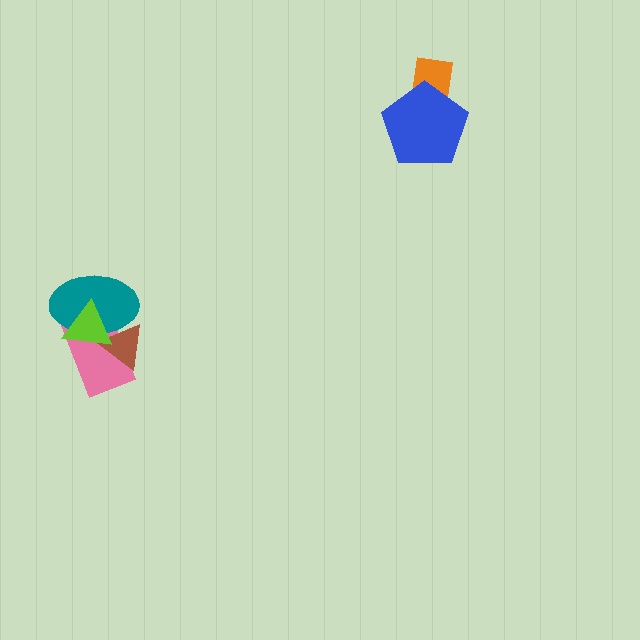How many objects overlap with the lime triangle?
3 objects overlap with the lime triangle.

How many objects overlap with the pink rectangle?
3 objects overlap with the pink rectangle.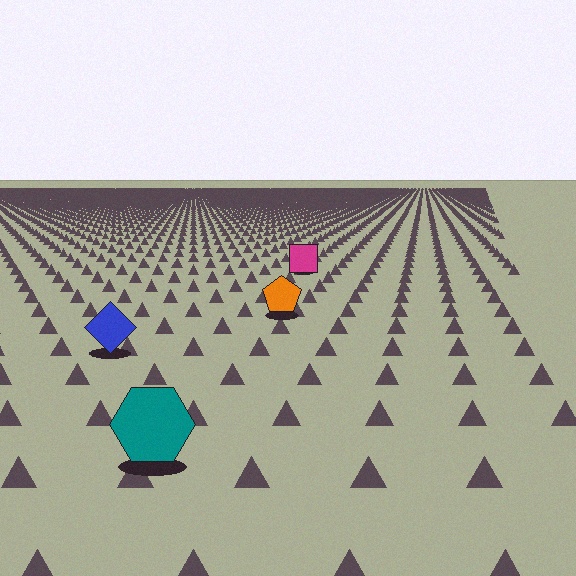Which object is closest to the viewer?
The teal hexagon is closest. The texture marks near it are larger and more spread out.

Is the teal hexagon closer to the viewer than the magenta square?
Yes. The teal hexagon is closer — you can tell from the texture gradient: the ground texture is coarser near it.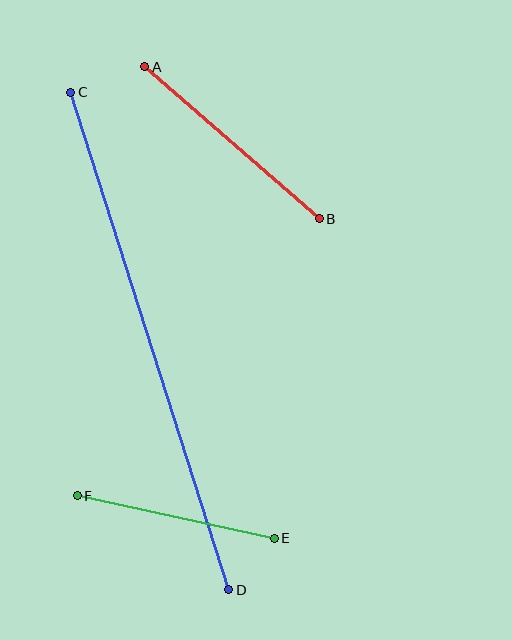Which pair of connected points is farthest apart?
Points C and D are farthest apart.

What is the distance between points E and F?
The distance is approximately 201 pixels.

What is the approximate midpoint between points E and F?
The midpoint is at approximately (176, 517) pixels.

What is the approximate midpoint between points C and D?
The midpoint is at approximately (150, 341) pixels.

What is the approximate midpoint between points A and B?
The midpoint is at approximately (232, 143) pixels.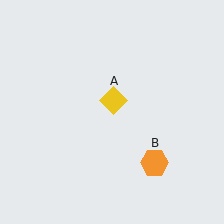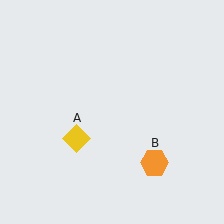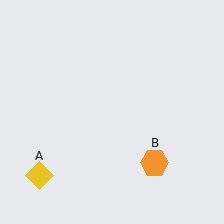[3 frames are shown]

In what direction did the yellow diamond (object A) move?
The yellow diamond (object A) moved down and to the left.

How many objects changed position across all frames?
1 object changed position: yellow diamond (object A).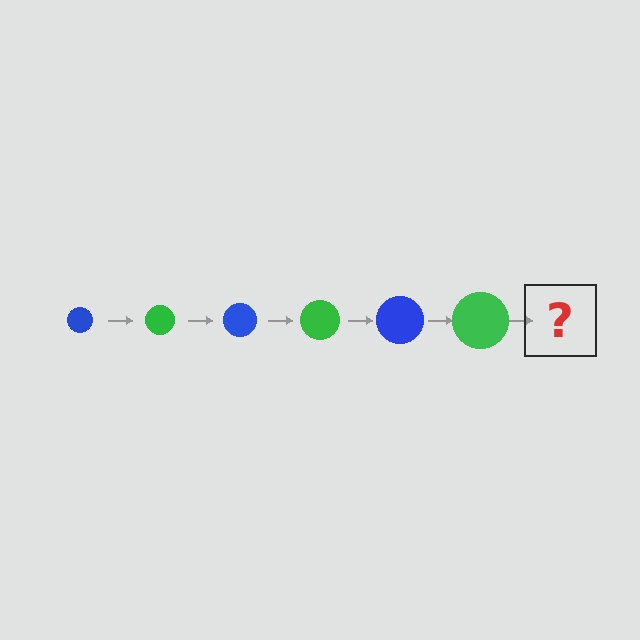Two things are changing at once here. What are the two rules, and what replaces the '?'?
The two rules are that the circle grows larger each step and the color cycles through blue and green. The '?' should be a blue circle, larger than the previous one.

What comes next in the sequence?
The next element should be a blue circle, larger than the previous one.